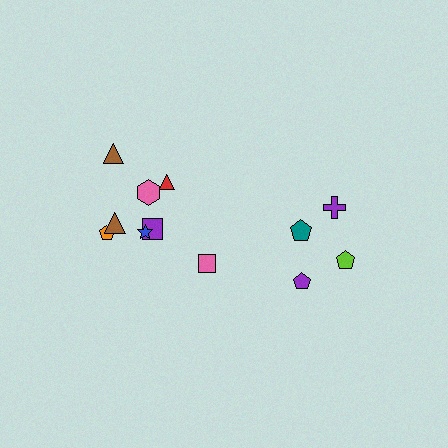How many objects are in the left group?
There are 8 objects.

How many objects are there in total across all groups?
There are 12 objects.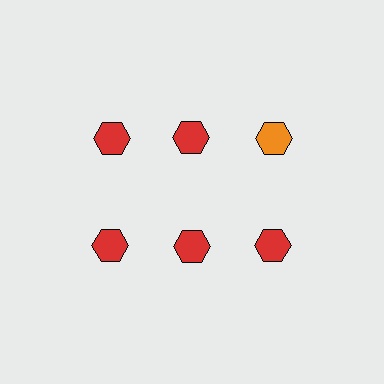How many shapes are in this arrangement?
There are 6 shapes arranged in a grid pattern.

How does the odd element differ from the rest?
It has a different color: orange instead of red.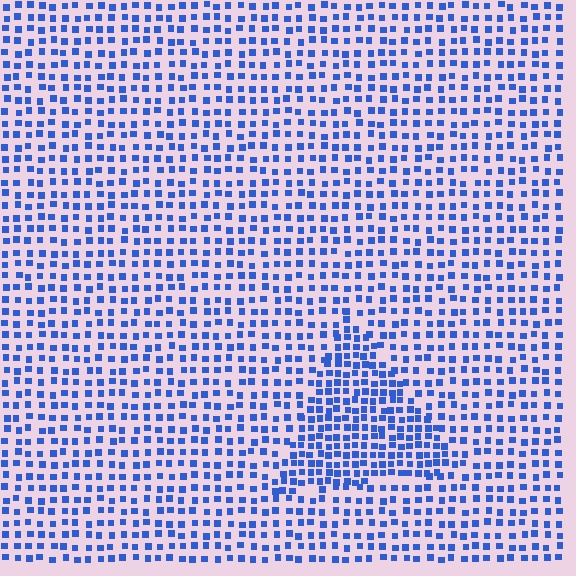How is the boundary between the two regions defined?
The boundary is defined by a change in element density (approximately 1.7x ratio). All elements are the same color, size, and shape.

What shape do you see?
I see a triangle.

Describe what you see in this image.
The image contains small blue elements arranged at two different densities. A triangle-shaped region is visible where the elements are more densely packed than the surrounding area.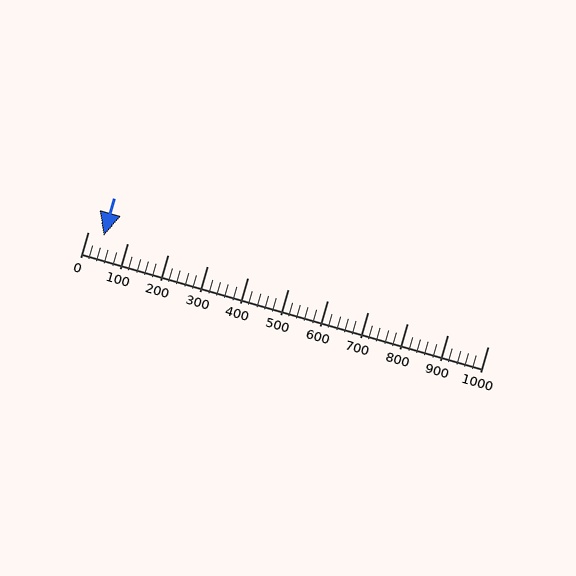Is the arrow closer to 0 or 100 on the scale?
The arrow is closer to 0.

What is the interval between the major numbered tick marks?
The major tick marks are spaced 100 units apart.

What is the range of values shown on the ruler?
The ruler shows values from 0 to 1000.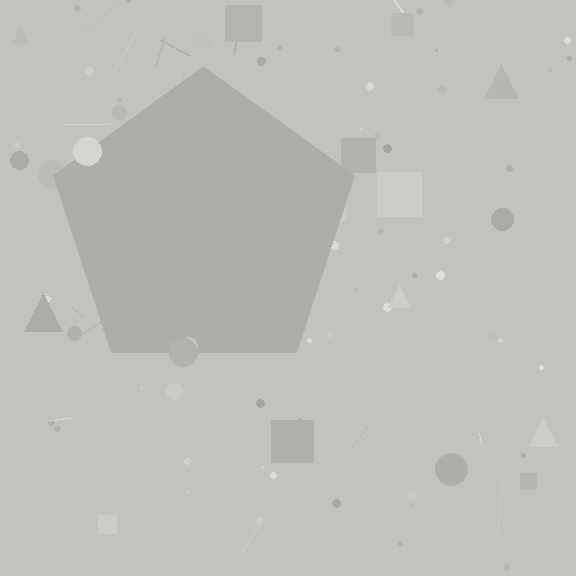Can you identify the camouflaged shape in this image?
The camouflaged shape is a pentagon.